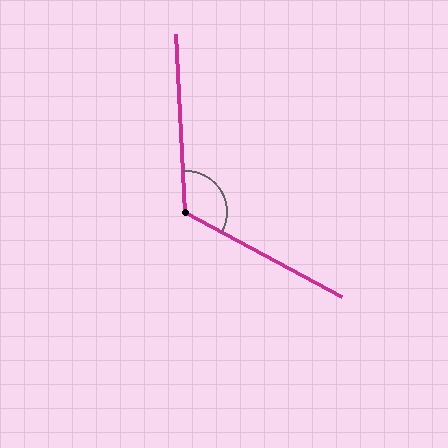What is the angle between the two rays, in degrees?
Approximately 121 degrees.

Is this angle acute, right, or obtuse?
It is obtuse.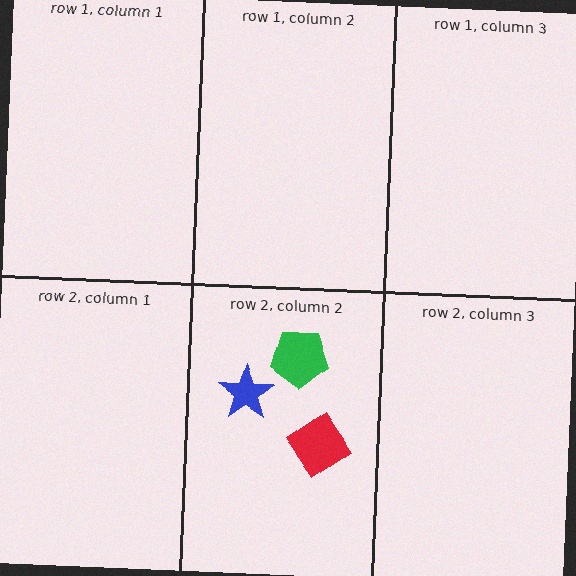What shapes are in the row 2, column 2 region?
The red diamond, the blue star, the green pentagon.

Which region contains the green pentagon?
The row 2, column 2 region.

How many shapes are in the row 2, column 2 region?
3.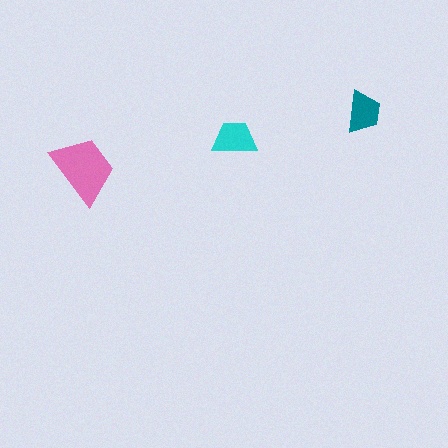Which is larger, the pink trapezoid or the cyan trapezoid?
The pink one.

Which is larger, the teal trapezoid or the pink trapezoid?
The pink one.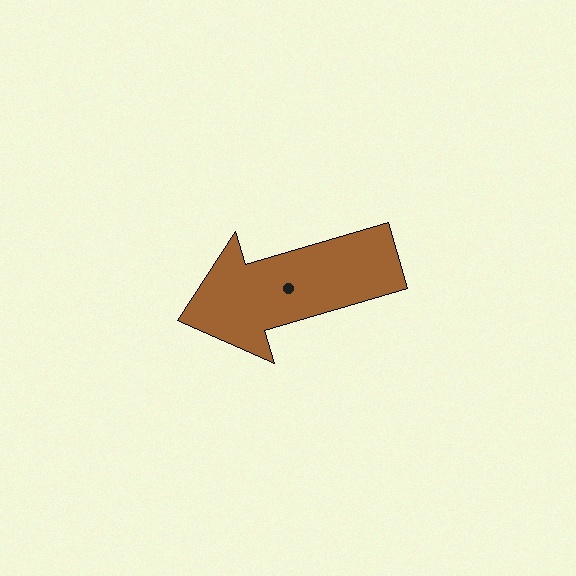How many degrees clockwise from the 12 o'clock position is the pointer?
Approximately 253 degrees.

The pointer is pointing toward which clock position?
Roughly 8 o'clock.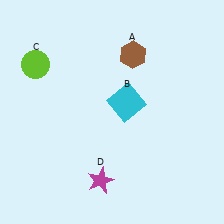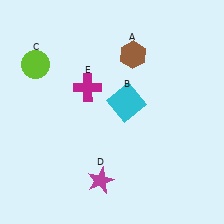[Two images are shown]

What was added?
A magenta cross (E) was added in Image 2.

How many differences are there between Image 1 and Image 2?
There is 1 difference between the two images.